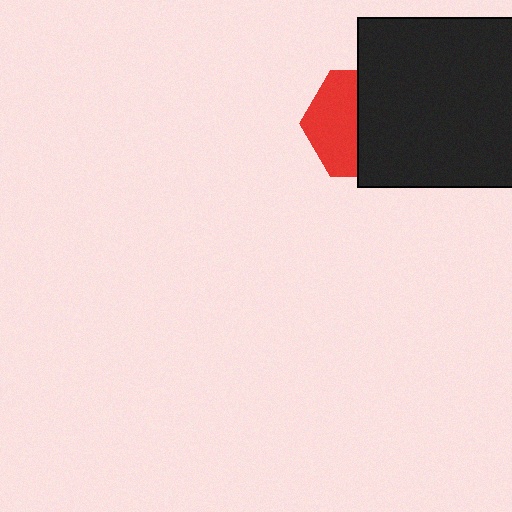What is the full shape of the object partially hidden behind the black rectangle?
The partially hidden object is a red hexagon.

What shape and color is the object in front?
The object in front is a black rectangle.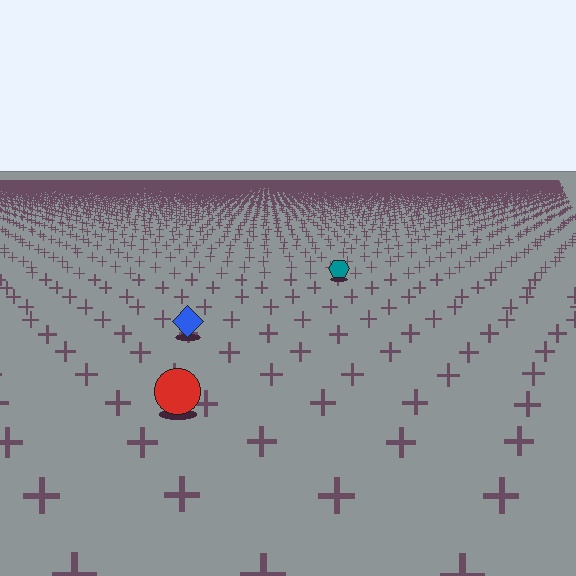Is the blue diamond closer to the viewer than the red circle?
No. The red circle is closer — you can tell from the texture gradient: the ground texture is coarser near it.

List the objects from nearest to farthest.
From nearest to farthest: the red circle, the blue diamond, the teal hexagon.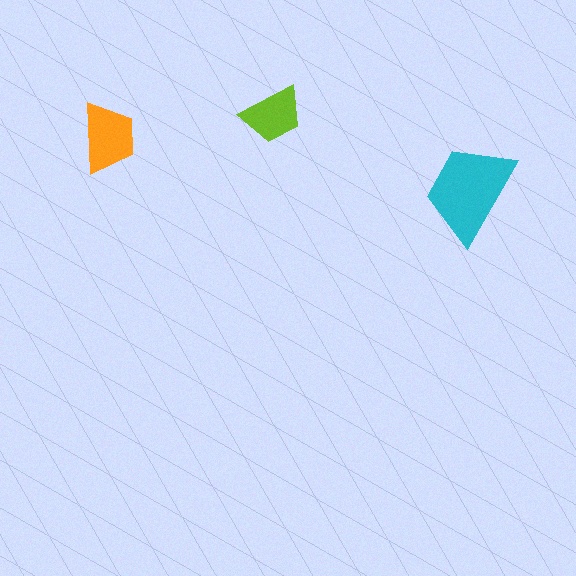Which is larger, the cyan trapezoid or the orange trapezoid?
The cyan one.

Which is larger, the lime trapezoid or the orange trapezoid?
The orange one.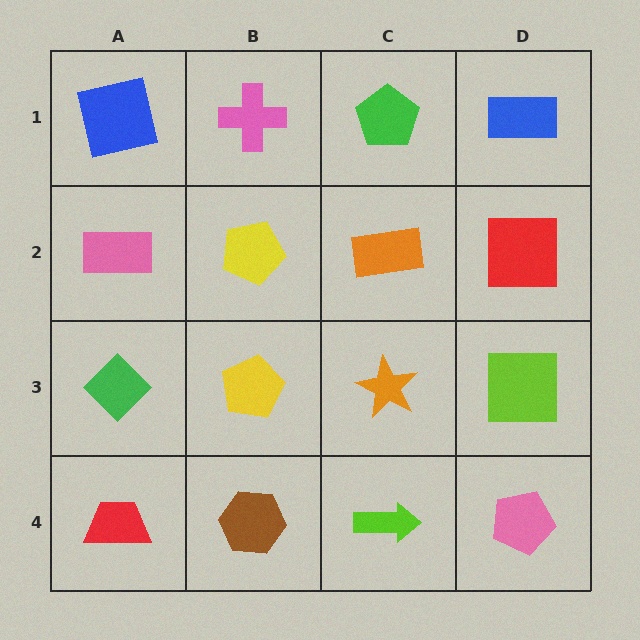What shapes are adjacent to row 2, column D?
A blue rectangle (row 1, column D), a lime square (row 3, column D), an orange rectangle (row 2, column C).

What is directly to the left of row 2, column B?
A pink rectangle.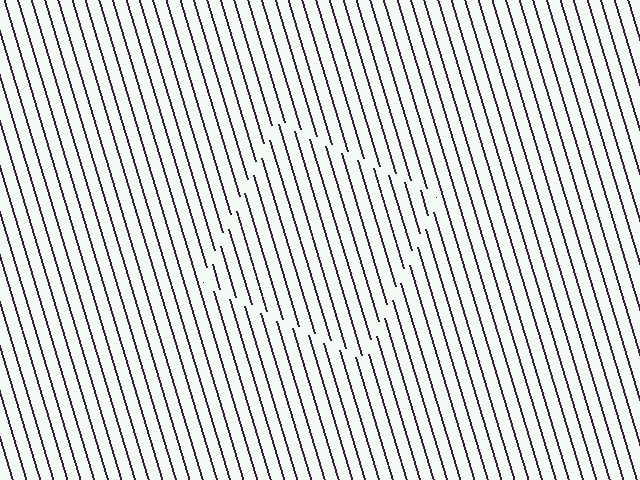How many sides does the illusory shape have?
4 sides — the line-ends trace a square.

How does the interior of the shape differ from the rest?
The interior of the shape contains the same grating, shifted by half a period — the contour is defined by the phase discontinuity where line-ends from the inner and outer gratings abut.